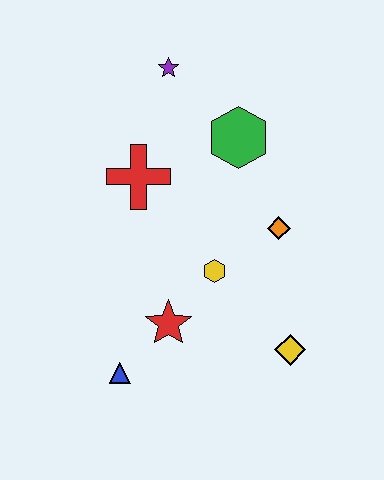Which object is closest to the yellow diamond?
The yellow hexagon is closest to the yellow diamond.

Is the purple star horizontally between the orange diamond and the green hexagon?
No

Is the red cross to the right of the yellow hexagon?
No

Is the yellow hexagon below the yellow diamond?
No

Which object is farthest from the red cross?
The yellow diamond is farthest from the red cross.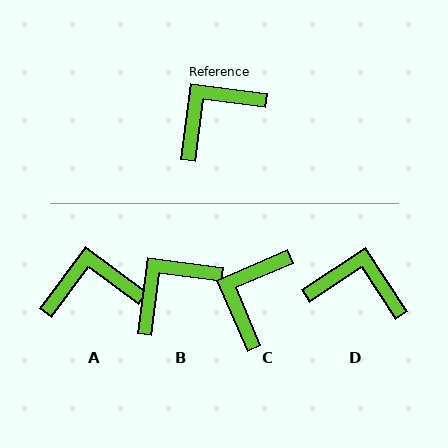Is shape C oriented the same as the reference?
No, it is off by about 31 degrees.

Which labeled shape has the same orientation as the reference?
B.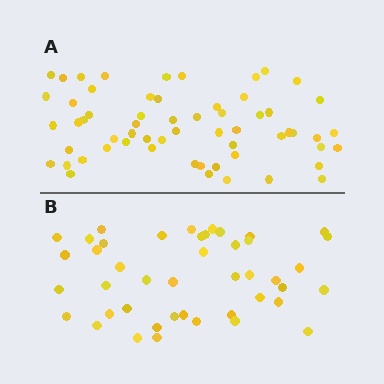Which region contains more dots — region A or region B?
Region A (the top region) has more dots.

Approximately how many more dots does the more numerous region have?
Region A has approximately 15 more dots than region B.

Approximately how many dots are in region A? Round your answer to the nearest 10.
About 60 dots.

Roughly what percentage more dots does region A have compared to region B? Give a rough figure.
About 35% more.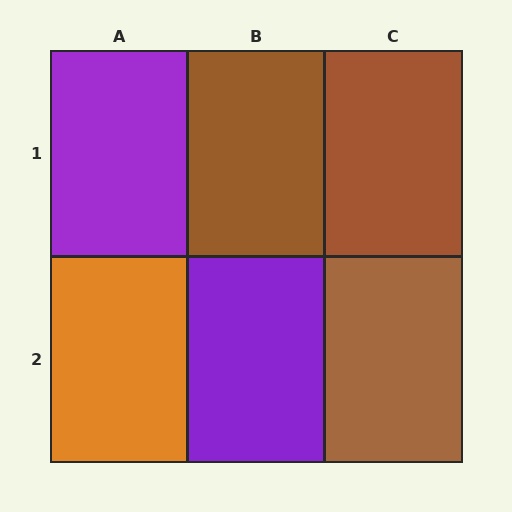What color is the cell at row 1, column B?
Brown.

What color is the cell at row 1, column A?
Purple.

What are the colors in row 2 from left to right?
Orange, purple, brown.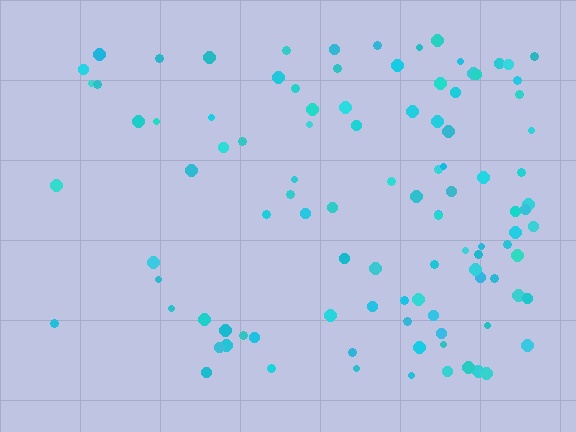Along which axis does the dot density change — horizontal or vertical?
Horizontal.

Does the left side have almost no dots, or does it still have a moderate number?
Still a moderate number, just noticeably fewer than the right.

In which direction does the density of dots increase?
From left to right, with the right side densest.